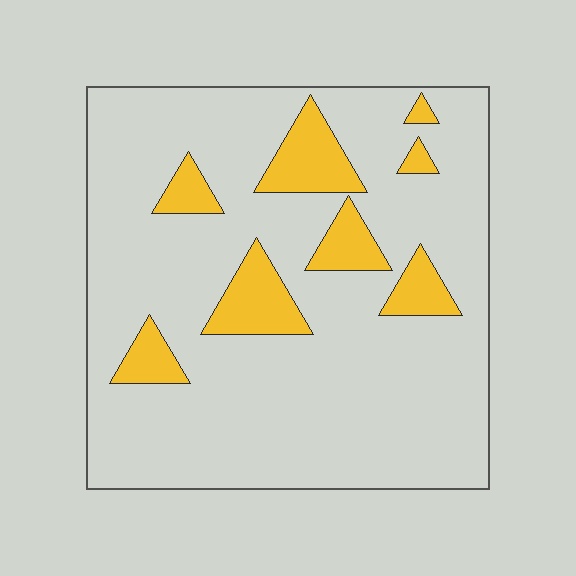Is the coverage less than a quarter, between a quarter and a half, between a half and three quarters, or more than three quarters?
Less than a quarter.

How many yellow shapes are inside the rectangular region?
8.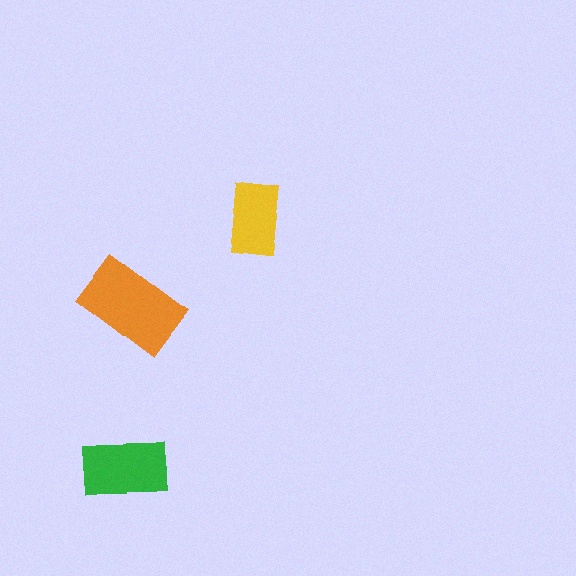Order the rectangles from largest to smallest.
the orange one, the green one, the yellow one.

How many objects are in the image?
There are 3 objects in the image.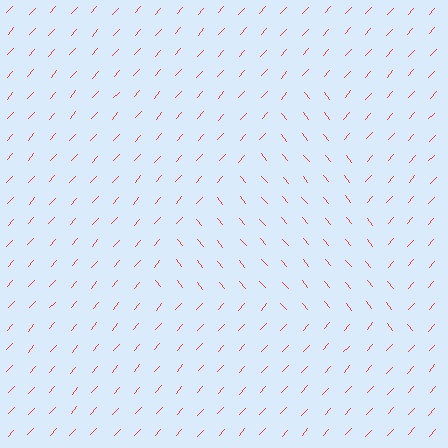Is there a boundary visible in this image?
Yes, there is a texture boundary formed by a change in line orientation.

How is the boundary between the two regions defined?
The boundary is defined purely by a change in line orientation (approximately 81 degrees difference). All lines are the same color and thickness.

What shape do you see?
I see a triangle.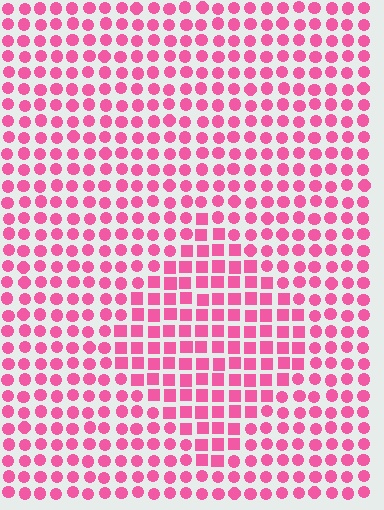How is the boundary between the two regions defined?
The boundary is defined by a change in element shape: squares inside vs. circles outside. All elements share the same color and spacing.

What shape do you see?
I see a diamond.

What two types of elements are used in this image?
The image uses squares inside the diamond region and circles outside it.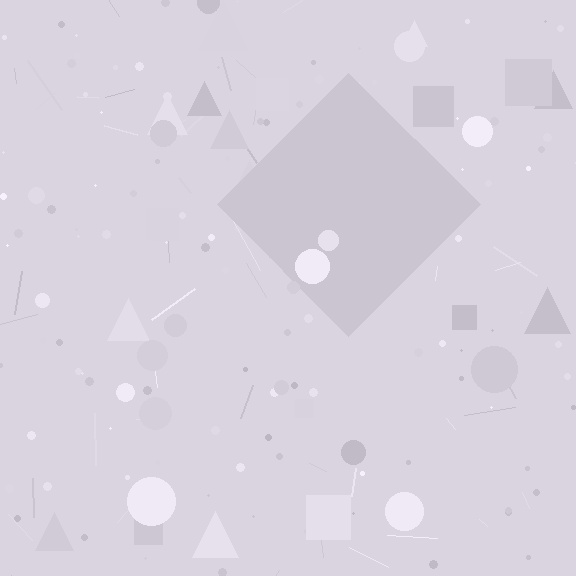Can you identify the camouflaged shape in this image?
The camouflaged shape is a diamond.